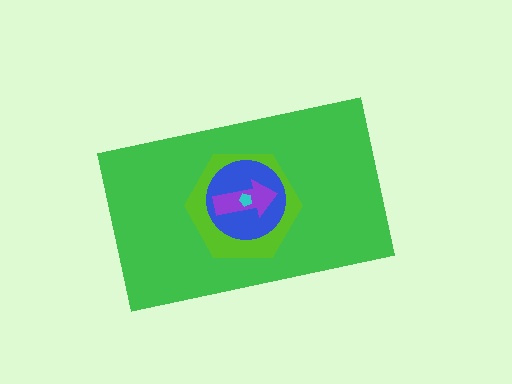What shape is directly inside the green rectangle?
The lime hexagon.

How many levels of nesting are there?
5.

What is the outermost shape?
The green rectangle.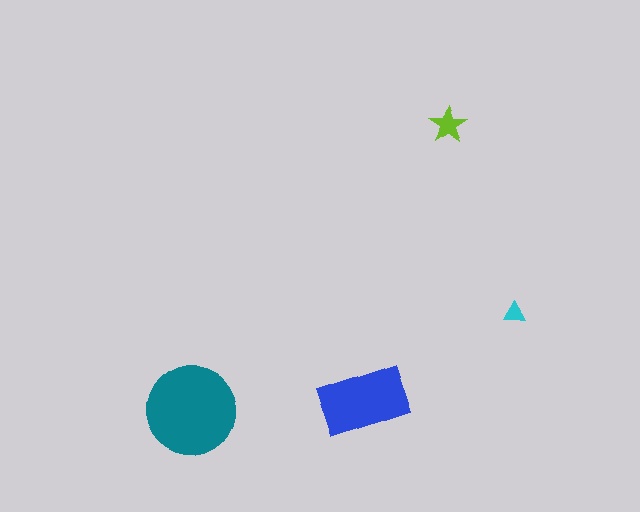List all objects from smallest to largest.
The cyan triangle, the lime star, the blue rectangle, the teal circle.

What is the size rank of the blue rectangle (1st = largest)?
2nd.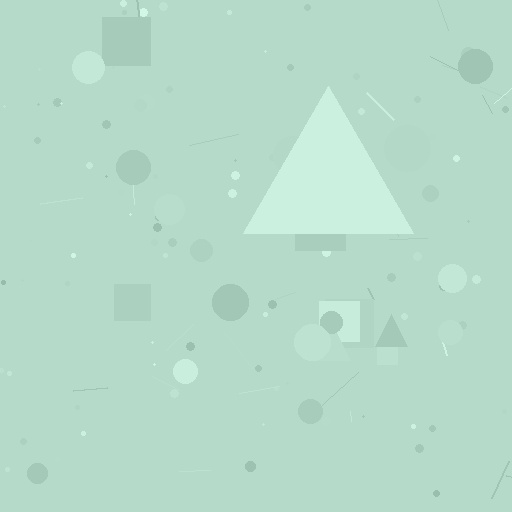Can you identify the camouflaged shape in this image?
The camouflaged shape is a triangle.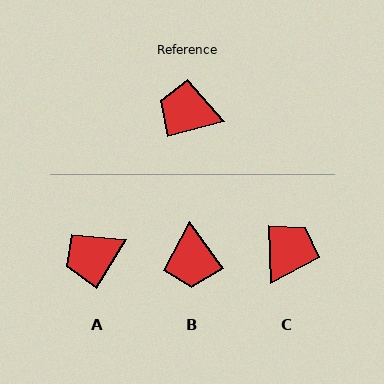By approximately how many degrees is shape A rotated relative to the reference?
Approximately 43 degrees counter-clockwise.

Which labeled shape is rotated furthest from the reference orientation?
B, about 111 degrees away.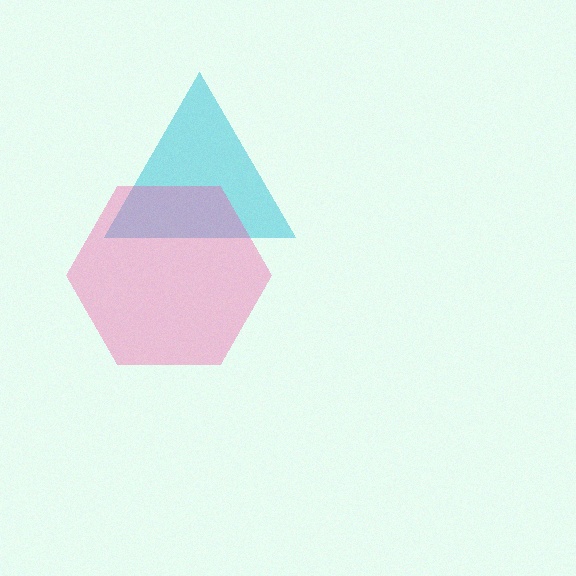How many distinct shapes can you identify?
There are 2 distinct shapes: a cyan triangle, a pink hexagon.